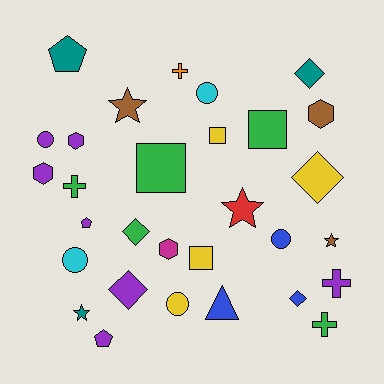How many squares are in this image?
There are 4 squares.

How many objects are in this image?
There are 30 objects.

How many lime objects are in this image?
There are no lime objects.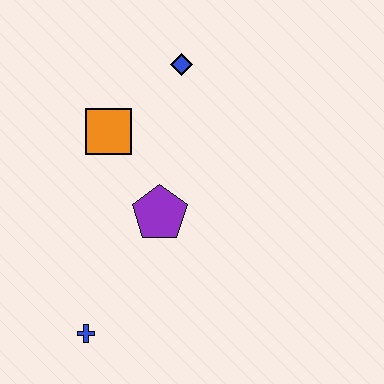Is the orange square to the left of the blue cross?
No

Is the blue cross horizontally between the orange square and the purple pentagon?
No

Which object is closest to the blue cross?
The purple pentagon is closest to the blue cross.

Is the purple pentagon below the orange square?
Yes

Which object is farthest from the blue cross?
The blue diamond is farthest from the blue cross.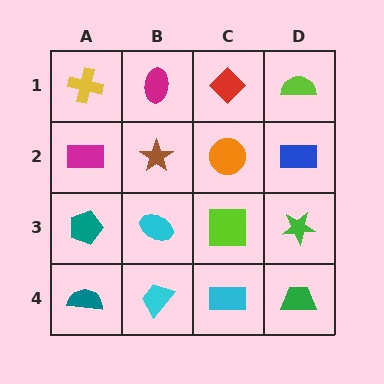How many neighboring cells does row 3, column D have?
3.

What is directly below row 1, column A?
A magenta rectangle.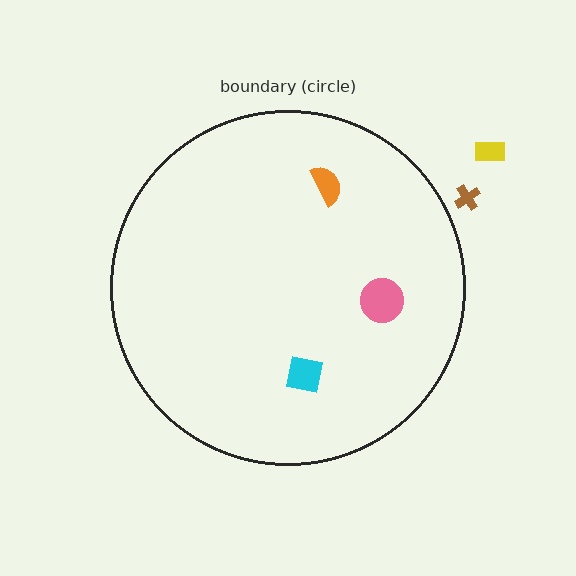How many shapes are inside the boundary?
3 inside, 2 outside.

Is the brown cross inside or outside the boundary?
Outside.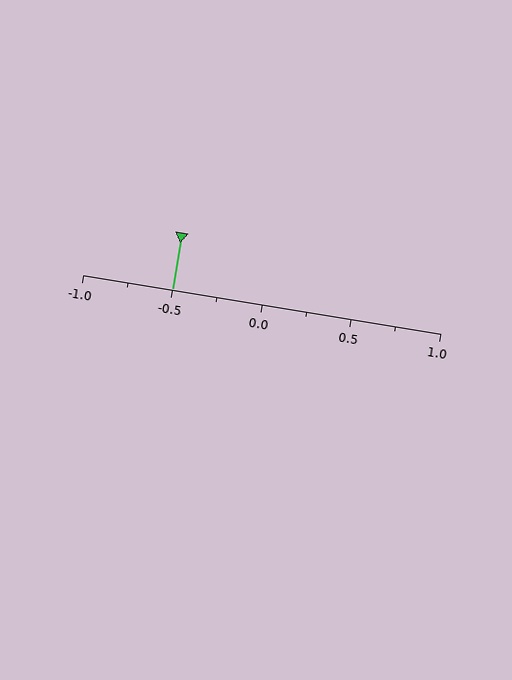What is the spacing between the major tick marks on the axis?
The major ticks are spaced 0.5 apart.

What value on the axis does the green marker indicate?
The marker indicates approximately -0.5.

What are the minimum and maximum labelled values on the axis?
The axis runs from -1.0 to 1.0.